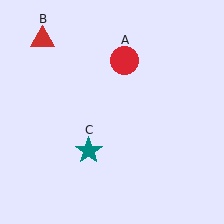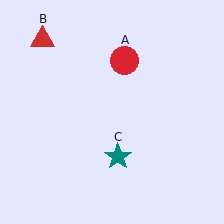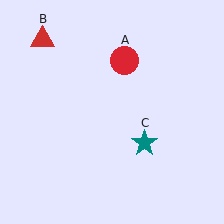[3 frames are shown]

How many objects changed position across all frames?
1 object changed position: teal star (object C).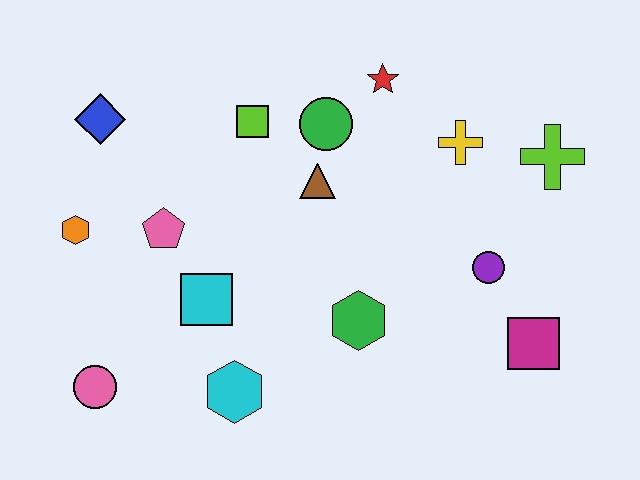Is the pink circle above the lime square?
No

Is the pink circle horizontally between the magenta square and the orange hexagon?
Yes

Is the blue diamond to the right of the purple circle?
No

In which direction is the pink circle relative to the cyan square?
The pink circle is to the left of the cyan square.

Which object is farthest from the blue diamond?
The magenta square is farthest from the blue diamond.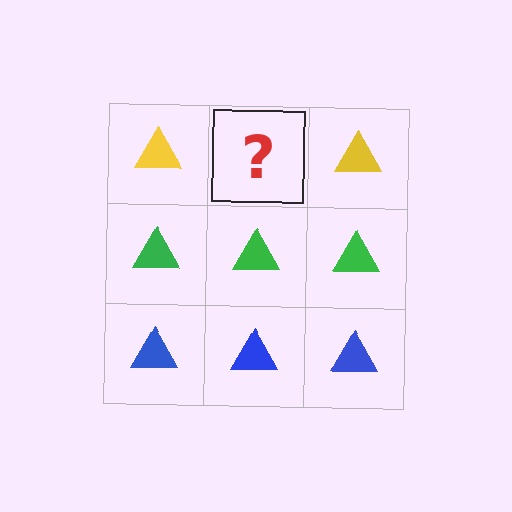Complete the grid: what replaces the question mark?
The question mark should be replaced with a yellow triangle.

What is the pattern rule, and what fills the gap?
The rule is that each row has a consistent color. The gap should be filled with a yellow triangle.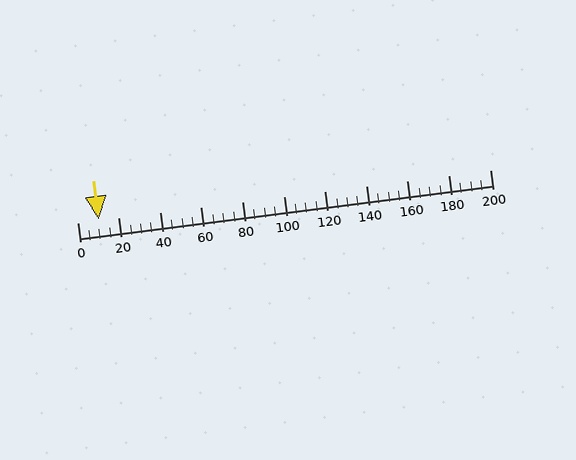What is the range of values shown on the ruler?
The ruler shows values from 0 to 200.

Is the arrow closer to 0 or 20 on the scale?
The arrow is closer to 20.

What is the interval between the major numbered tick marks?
The major tick marks are spaced 20 units apart.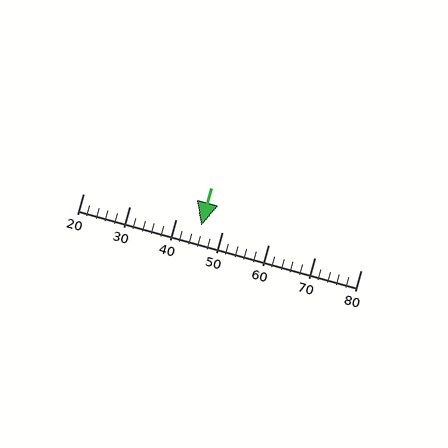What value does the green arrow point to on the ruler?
The green arrow points to approximately 46.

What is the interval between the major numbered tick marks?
The major tick marks are spaced 10 units apart.